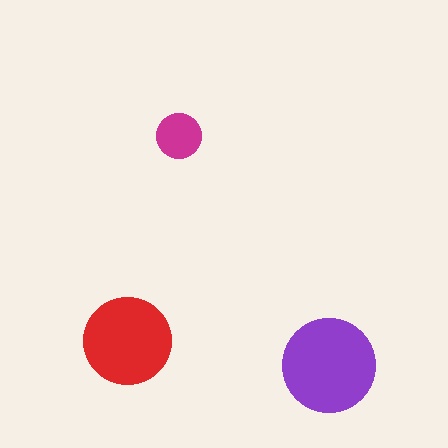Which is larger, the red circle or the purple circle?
The purple one.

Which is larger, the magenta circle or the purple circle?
The purple one.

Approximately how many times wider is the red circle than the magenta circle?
About 2 times wider.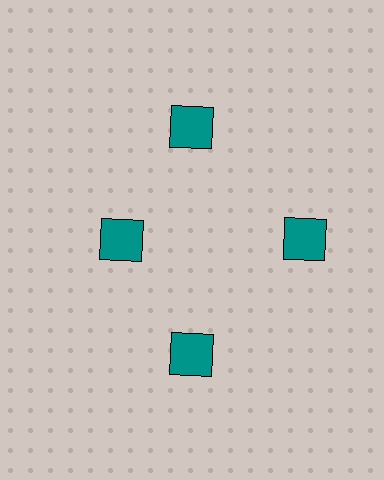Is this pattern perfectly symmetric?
No. The 4 teal squares are arranged in a ring, but one element near the 9 o'clock position is pulled inward toward the center, breaking the 4-fold rotational symmetry.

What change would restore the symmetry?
The symmetry would be restored by moving it outward, back onto the ring so that all 4 squares sit at equal angles and equal distance from the center.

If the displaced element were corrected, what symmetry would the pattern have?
It would have 4-fold rotational symmetry — the pattern would map onto itself every 90 degrees.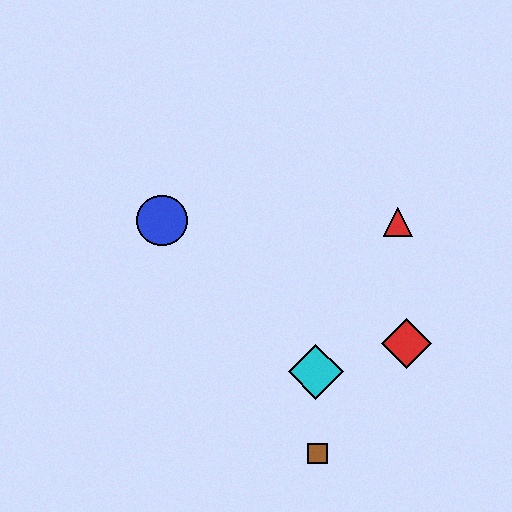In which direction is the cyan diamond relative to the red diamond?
The cyan diamond is to the left of the red diamond.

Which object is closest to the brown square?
The cyan diamond is closest to the brown square.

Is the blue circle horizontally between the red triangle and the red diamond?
No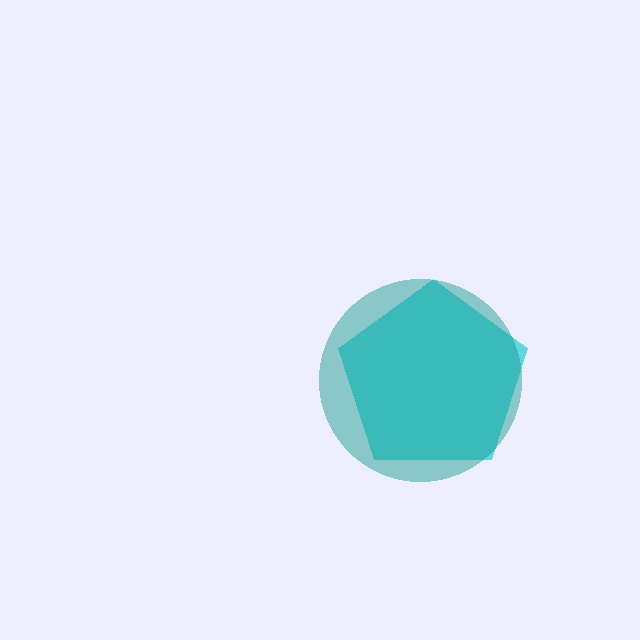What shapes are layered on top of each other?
The layered shapes are: a cyan pentagon, a teal circle.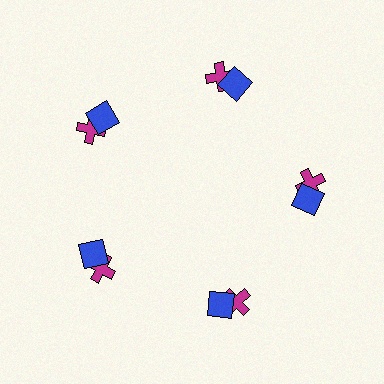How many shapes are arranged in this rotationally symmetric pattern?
There are 10 shapes, arranged in 5 groups of 2.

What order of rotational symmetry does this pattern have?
This pattern has 5-fold rotational symmetry.